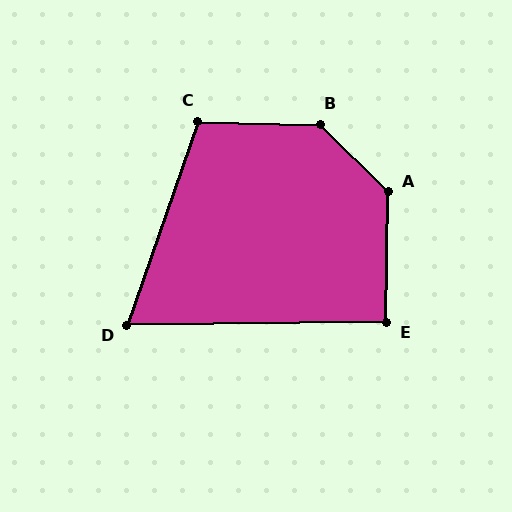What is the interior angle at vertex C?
Approximately 108 degrees (obtuse).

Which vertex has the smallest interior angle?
D, at approximately 70 degrees.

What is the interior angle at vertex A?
Approximately 135 degrees (obtuse).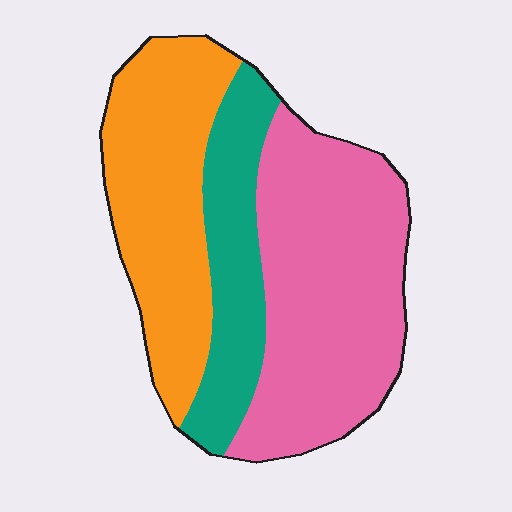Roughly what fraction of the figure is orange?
Orange takes up about one third (1/3) of the figure.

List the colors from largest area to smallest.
From largest to smallest: pink, orange, teal.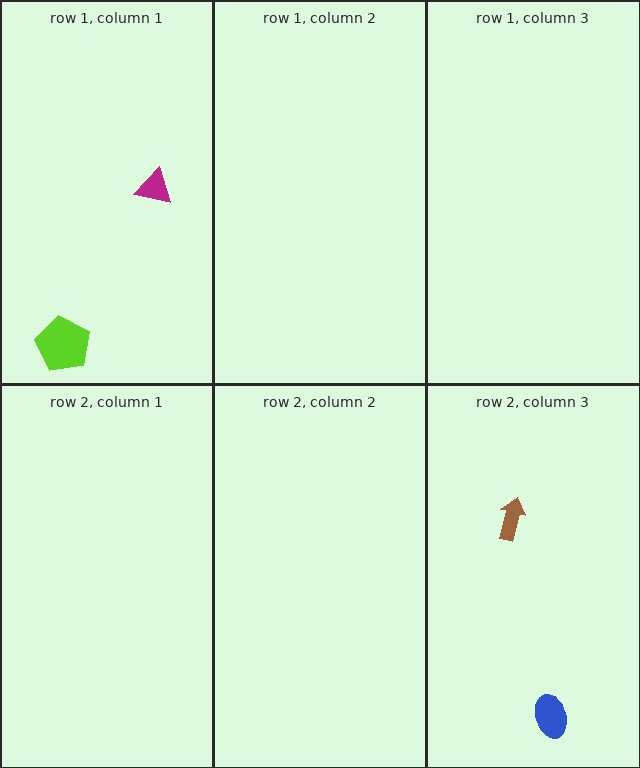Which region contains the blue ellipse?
The row 2, column 3 region.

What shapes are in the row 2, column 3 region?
The blue ellipse, the brown arrow.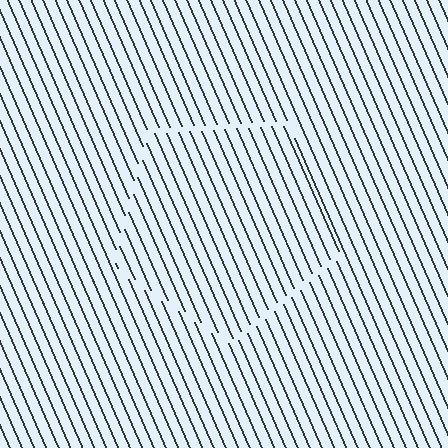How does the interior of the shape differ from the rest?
The interior of the shape contains the same grating, shifted by half a period — the contour is defined by the phase discontinuity where line-ends from the inner and outer gratings abut.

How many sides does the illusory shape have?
5 sides — the line-ends trace a pentagon.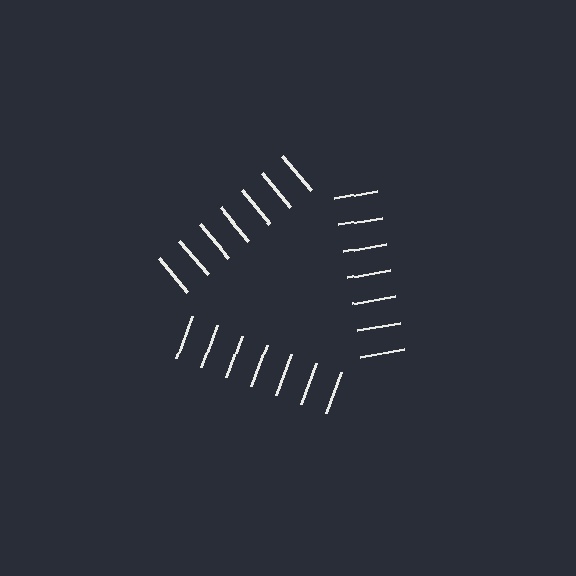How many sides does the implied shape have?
3 sides — the line-ends trace a triangle.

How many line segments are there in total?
21 — 7 along each of the 3 edges.